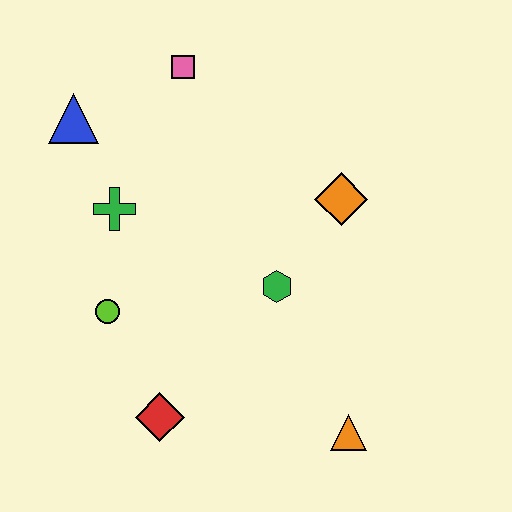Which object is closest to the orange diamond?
The green hexagon is closest to the orange diamond.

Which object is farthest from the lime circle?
The orange triangle is farthest from the lime circle.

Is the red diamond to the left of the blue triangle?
No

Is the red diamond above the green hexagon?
No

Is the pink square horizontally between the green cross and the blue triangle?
No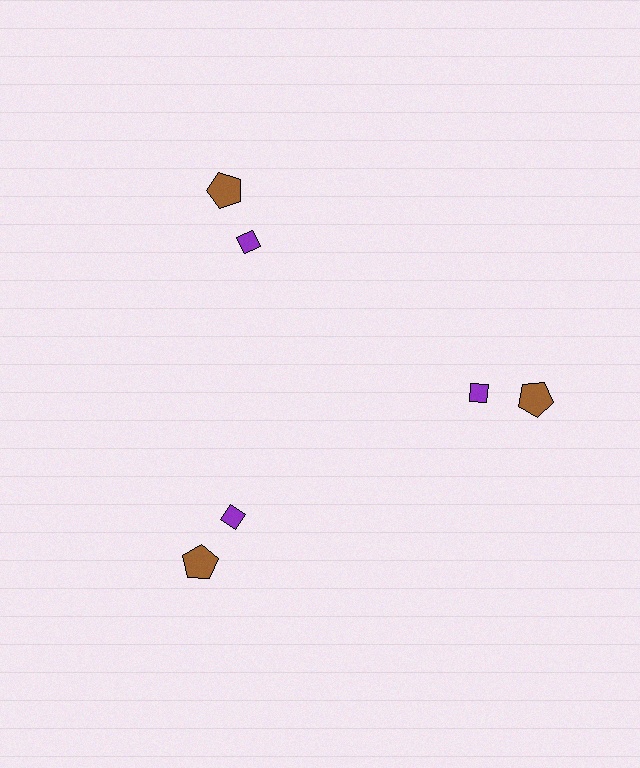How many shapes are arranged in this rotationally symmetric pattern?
There are 6 shapes, arranged in 3 groups of 2.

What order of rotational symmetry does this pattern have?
This pattern has 3-fold rotational symmetry.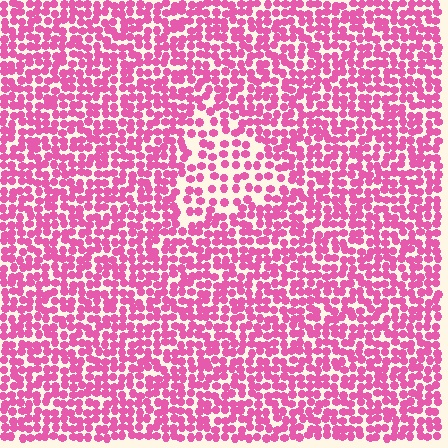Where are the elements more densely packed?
The elements are more densely packed outside the triangle boundary.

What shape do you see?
I see a triangle.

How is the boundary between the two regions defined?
The boundary is defined by a change in element density (approximately 1.8x ratio). All elements are the same color, size, and shape.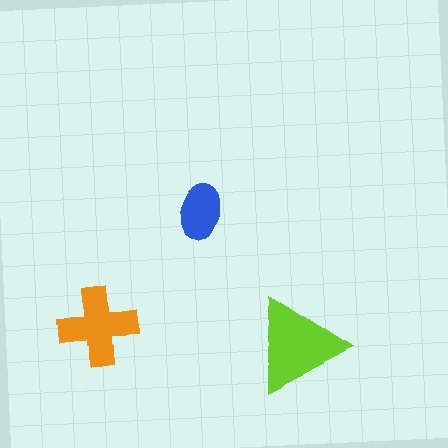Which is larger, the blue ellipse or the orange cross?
The orange cross.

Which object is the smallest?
The blue ellipse.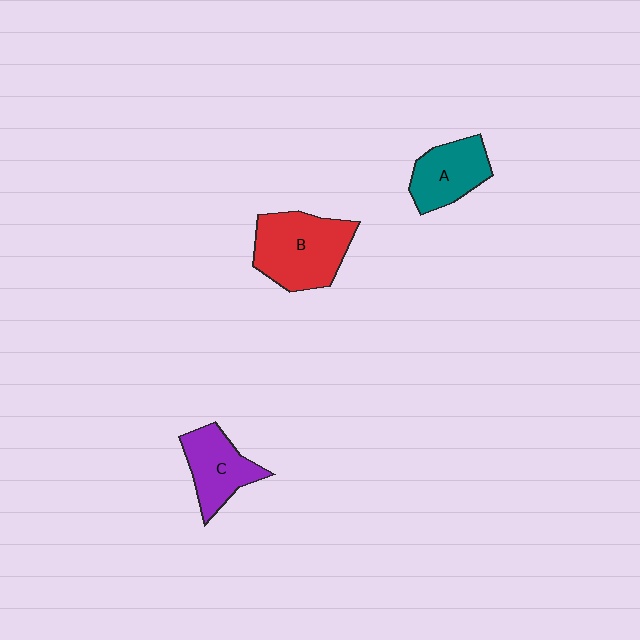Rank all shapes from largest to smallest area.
From largest to smallest: B (red), C (purple), A (teal).